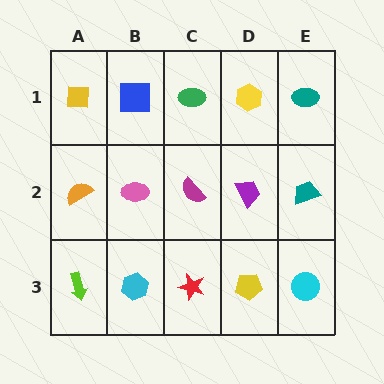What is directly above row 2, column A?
A yellow square.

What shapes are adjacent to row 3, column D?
A purple trapezoid (row 2, column D), a red star (row 3, column C), a cyan circle (row 3, column E).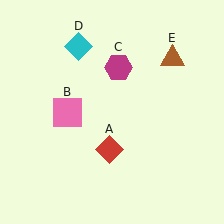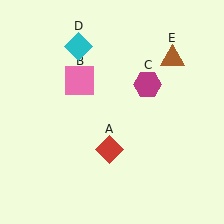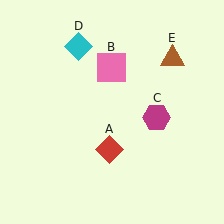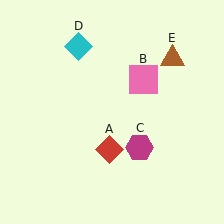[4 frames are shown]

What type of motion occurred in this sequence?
The pink square (object B), magenta hexagon (object C) rotated clockwise around the center of the scene.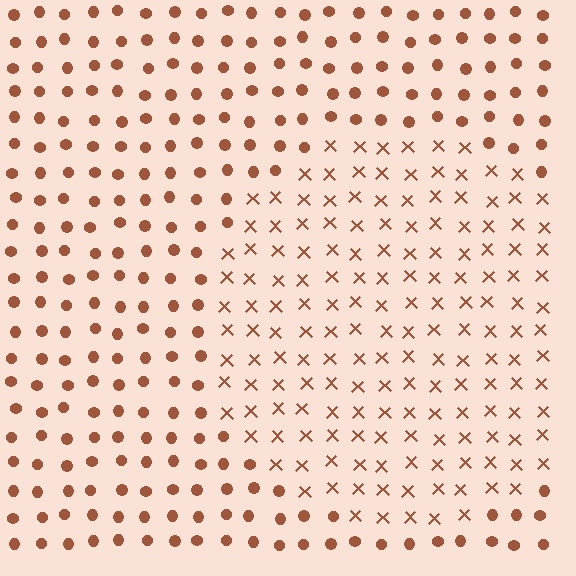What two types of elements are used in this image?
The image uses X marks inside the circle region and circles outside it.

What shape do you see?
I see a circle.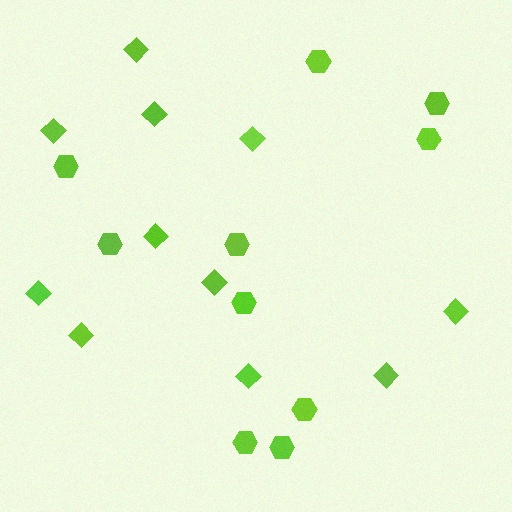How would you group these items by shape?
There are 2 groups: one group of hexagons (10) and one group of diamonds (11).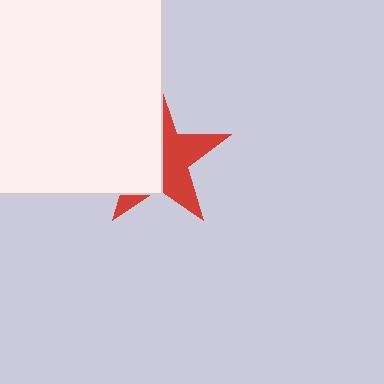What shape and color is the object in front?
The object in front is a white square.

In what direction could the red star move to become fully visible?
The red star could move right. That would shift it out from behind the white square entirely.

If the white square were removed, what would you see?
You would see the complete red star.